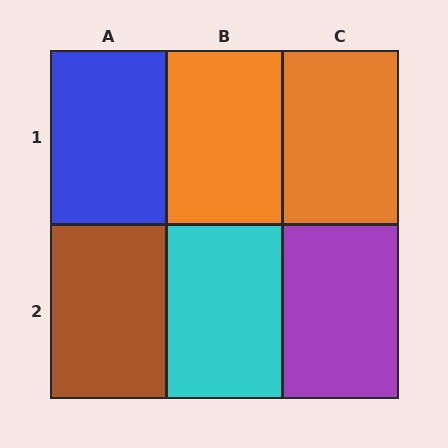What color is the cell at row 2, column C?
Purple.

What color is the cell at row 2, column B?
Cyan.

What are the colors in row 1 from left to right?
Blue, orange, orange.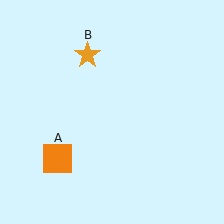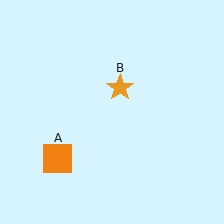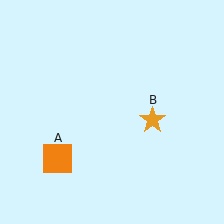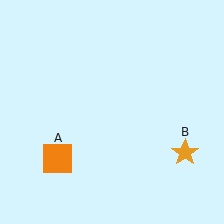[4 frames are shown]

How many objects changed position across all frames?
1 object changed position: orange star (object B).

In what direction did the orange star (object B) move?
The orange star (object B) moved down and to the right.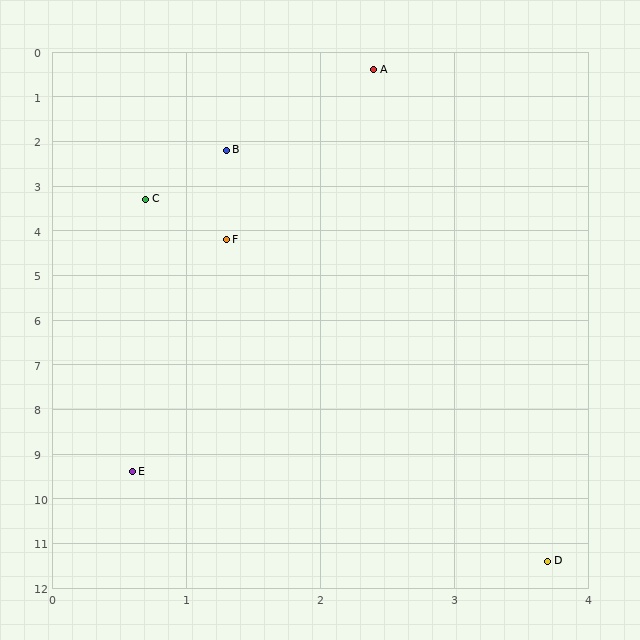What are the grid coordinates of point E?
Point E is at approximately (0.6, 9.4).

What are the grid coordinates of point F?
Point F is at approximately (1.3, 4.2).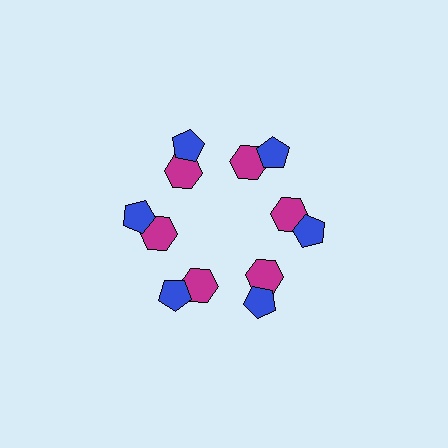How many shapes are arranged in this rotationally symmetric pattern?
There are 12 shapes, arranged in 6 groups of 2.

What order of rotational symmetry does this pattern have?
This pattern has 6-fold rotational symmetry.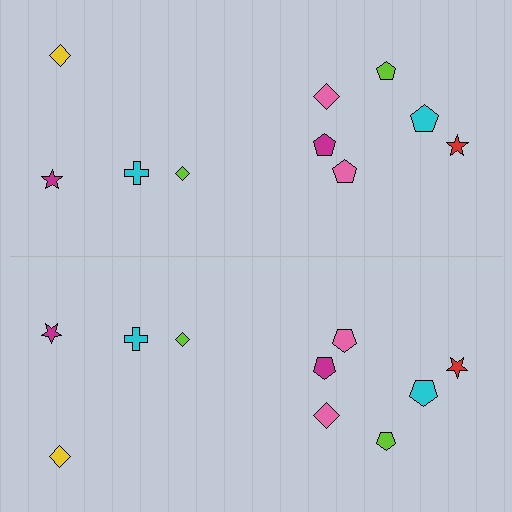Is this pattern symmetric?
Yes, this pattern has bilateral (reflection) symmetry.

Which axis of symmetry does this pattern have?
The pattern has a horizontal axis of symmetry running through the center of the image.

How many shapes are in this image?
There are 20 shapes in this image.